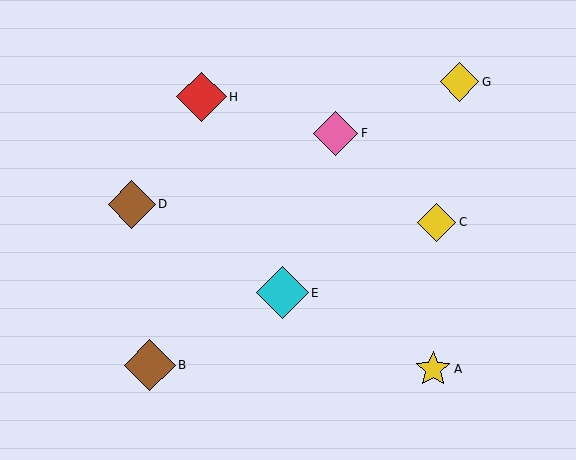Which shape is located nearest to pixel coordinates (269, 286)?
The cyan diamond (labeled E) at (282, 293) is nearest to that location.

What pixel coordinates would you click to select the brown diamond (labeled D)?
Click at (132, 204) to select the brown diamond D.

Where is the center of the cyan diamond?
The center of the cyan diamond is at (282, 293).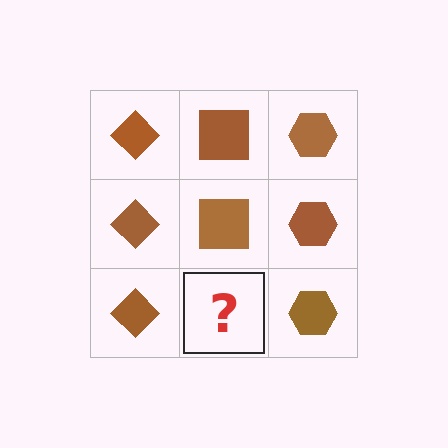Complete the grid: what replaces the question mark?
The question mark should be replaced with a brown square.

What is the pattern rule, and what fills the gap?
The rule is that each column has a consistent shape. The gap should be filled with a brown square.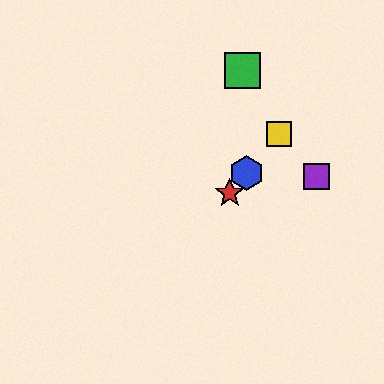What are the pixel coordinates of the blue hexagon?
The blue hexagon is at (247, 173).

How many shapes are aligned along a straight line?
3 shapes (the red star, the blue hexagon, the yellow square) are aligned along a straight line.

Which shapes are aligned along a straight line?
The red star, the blue hexagon, the yellow square are aligned along a straight line.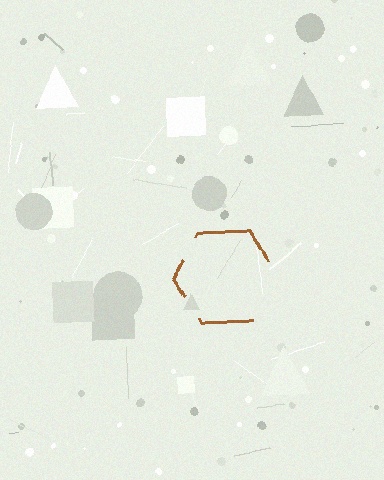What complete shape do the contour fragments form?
The contour fragments form a hexagon.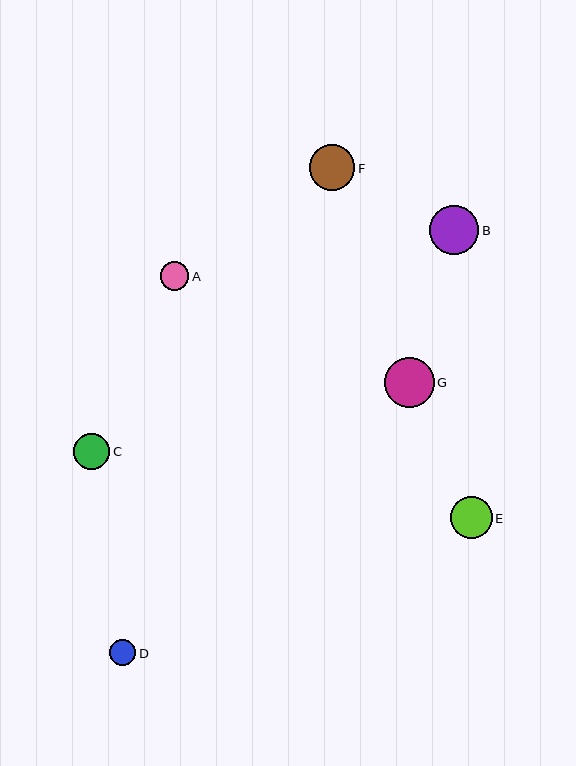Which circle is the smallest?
Circle D is the smallest with a size of approximately 26 pixels.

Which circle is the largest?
Circle G is the largest with a size of approximately 50 pixels.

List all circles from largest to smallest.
From largest to smallest: G, B, F, E, C, A, D.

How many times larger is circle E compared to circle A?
Circle E is approximately 1.5 times the size of circle A.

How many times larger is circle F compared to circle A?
Circle F is approximately 1.6 times the size of circle A.